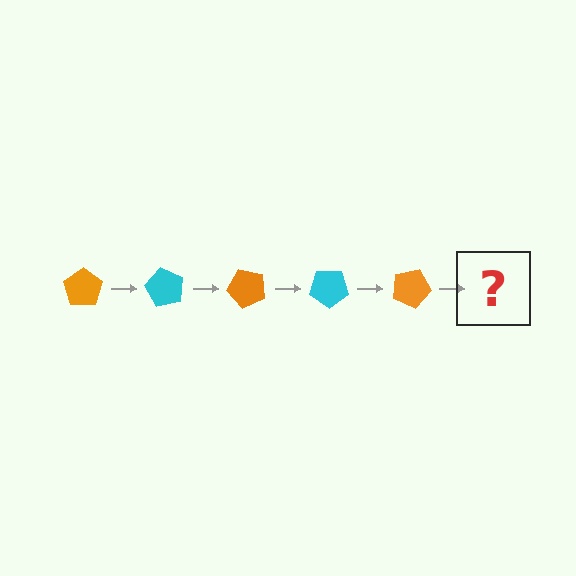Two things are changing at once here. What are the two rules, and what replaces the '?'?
The two rules are that it rotates 60 degrees each step and the color cycles through orange and cyan. The '?' should be a cyan pentagon, rotated 300 degrees from the start.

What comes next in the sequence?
The next element should be a cyan pentagon, rotated 300 degrees from the start.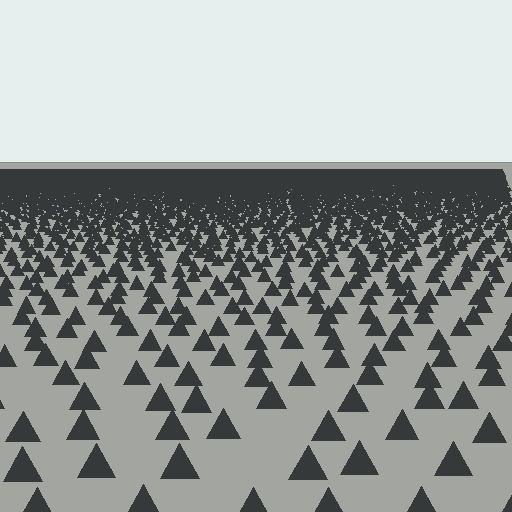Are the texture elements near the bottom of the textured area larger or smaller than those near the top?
Larger. Near the bottom, elements are closer to the viewer and appear at a bigger on-screen size.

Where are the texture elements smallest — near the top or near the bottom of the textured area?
Near the top.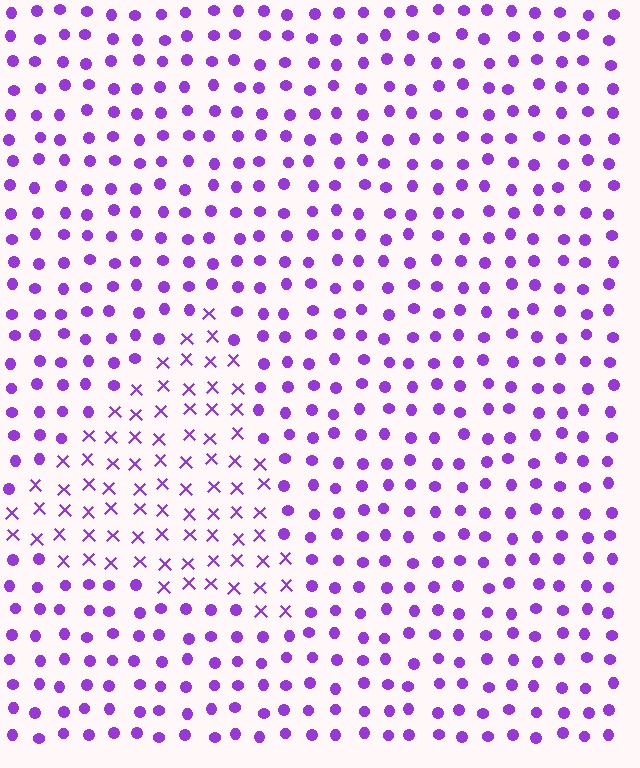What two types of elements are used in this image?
The image uses X marks inside the triangle region and circles outside it.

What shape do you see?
I see a triangle.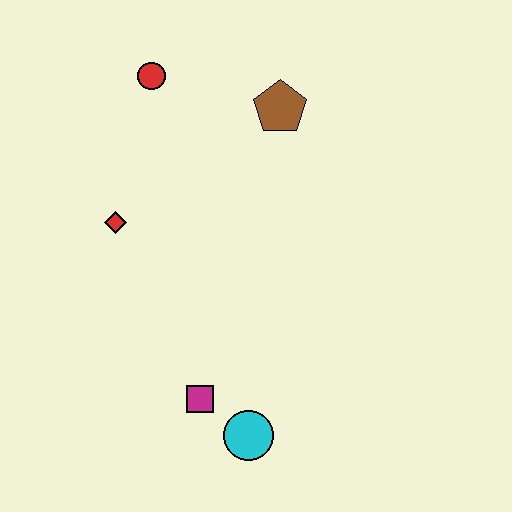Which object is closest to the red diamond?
The red circle is closest to the red diamond.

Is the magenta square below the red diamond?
Yes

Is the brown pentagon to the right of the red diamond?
Yes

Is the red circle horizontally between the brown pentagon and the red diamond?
Yes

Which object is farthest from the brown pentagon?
The cyan circle is farthest from the brown pentagon.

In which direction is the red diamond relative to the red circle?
The red diamond is below the red circle.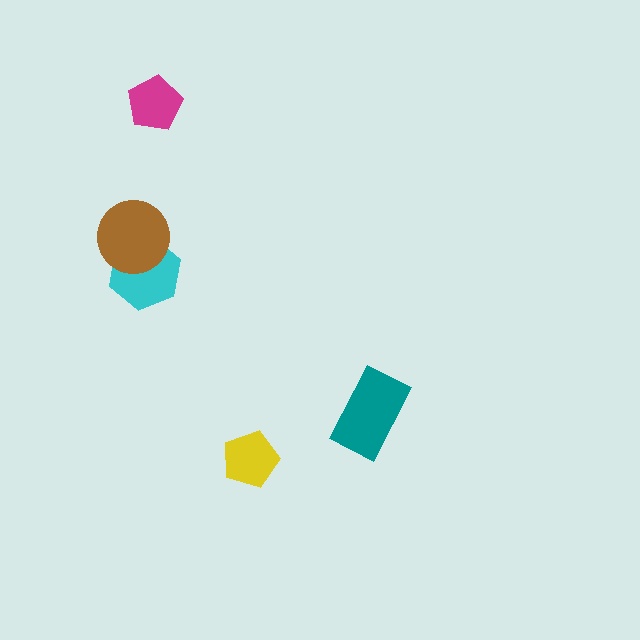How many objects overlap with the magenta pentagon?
0 objects overlap with the magenta pentagon.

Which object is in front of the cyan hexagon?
The brown circle is in front of the cyan hexagon.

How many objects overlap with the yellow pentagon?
0 objects overlap with the yellow pentagon.